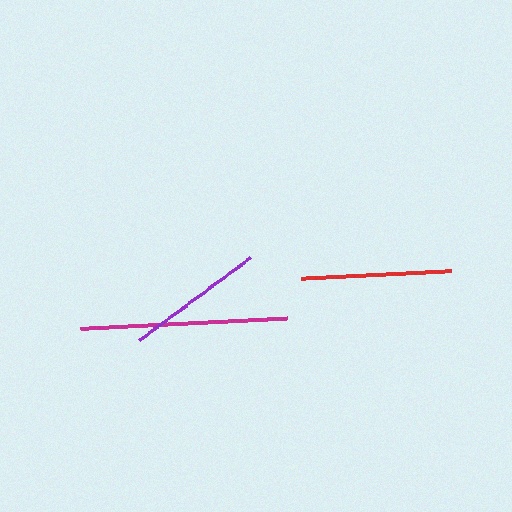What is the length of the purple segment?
The purple segment is approximately 138 pixels long.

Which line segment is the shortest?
The purple line is the shortest at approximately 138 pixels.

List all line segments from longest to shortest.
From longest to shortest: magenta, red, purple.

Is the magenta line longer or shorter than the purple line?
The magenta line is longer than the purple line.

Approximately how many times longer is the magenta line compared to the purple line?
The magenta line is approximately 1.5 times the length of the purple line.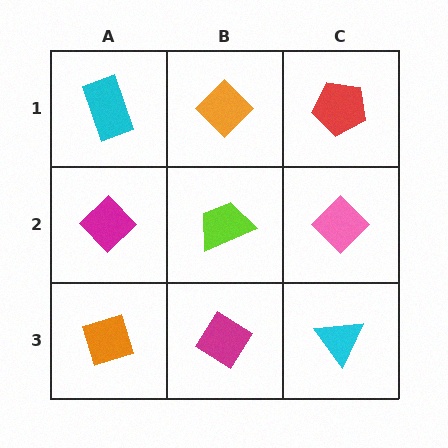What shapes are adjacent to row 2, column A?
A cyan rectangle (row 1, column A), an orange diamond (row 3, column A), a lime trapezoid (row 2, column B).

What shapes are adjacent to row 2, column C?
A red pentagon (row 1, column C), a cyan triangle (row 3, column C), a lime trapezoid (row 2, column B).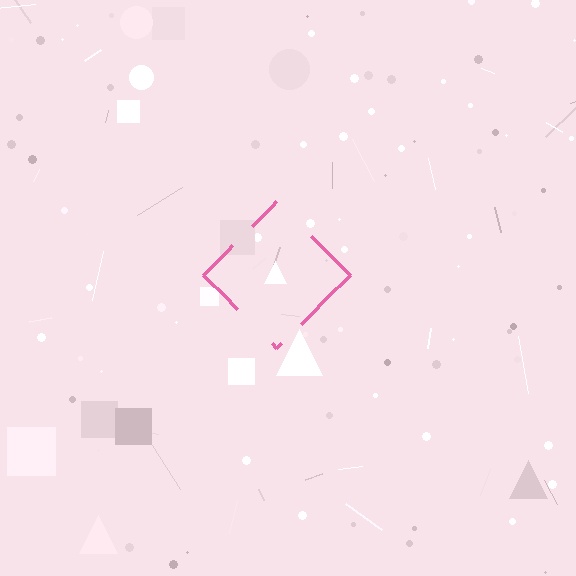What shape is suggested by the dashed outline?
The dashed outline suggests a diamond.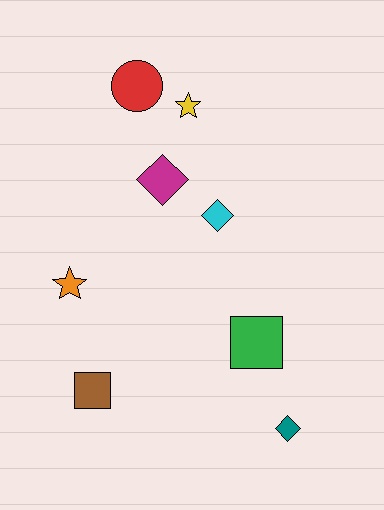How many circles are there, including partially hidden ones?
There is 1 circle.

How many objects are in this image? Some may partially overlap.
There are 8 objects.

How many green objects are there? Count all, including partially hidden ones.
There is 1 green object.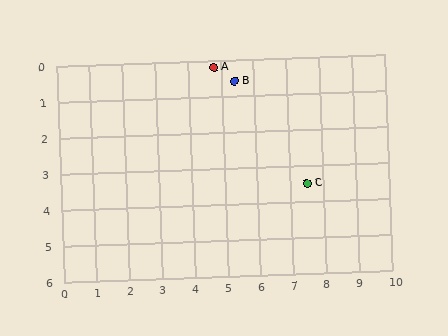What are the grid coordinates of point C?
Point C is at approximately (7.5, 3.5).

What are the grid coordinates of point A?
Point A is at approximately (4.8, 0.2).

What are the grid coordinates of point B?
Point B is at approximately (5.4, 0.6).